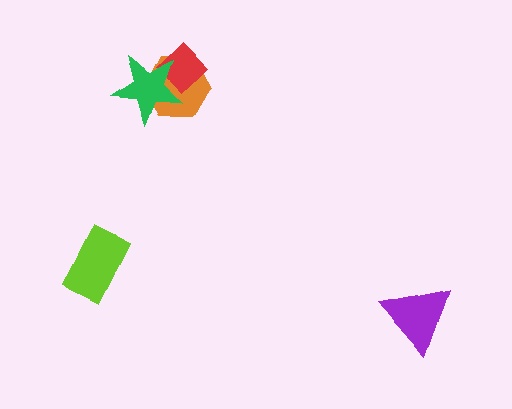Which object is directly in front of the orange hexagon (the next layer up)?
The red diamond is directly in front of the orange hexagon.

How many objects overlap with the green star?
2 objects overlap with the green star.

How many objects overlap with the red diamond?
2 objects overlap with the red diamond.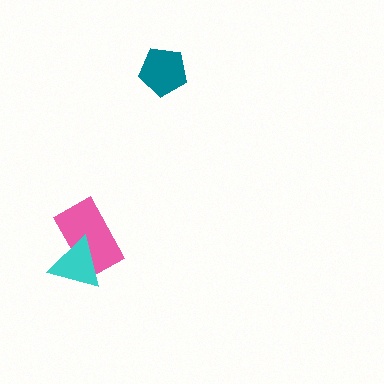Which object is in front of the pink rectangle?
The cyan triangle is in front of the pink rectangle.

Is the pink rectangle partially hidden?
Yes, it is partially covered by another shape.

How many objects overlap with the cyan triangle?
1 object overlaps with the cyan triangle.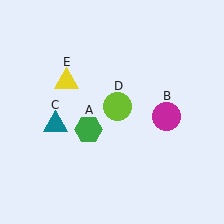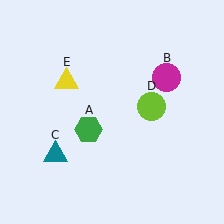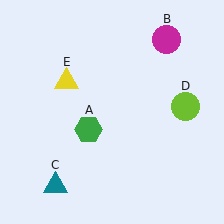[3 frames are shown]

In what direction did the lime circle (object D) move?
The lime circle (object D) moved right.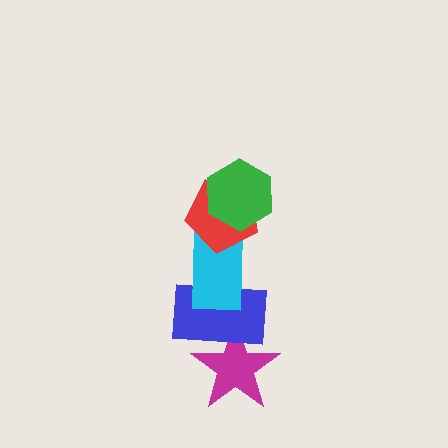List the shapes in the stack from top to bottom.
From top to bottom: the green hexagon, the red pentagon, the cyan rectangle, the blue rectangle, the magenta star.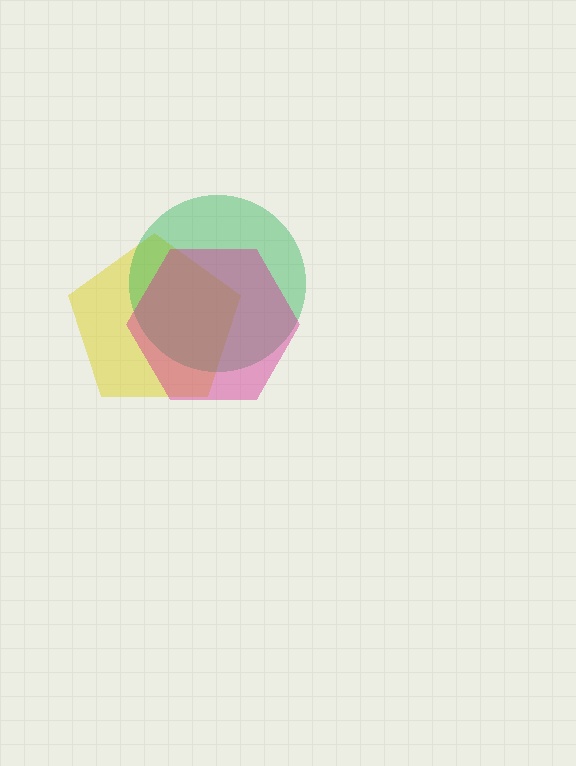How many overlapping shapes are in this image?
There are 3 overlapping shapes in the image.